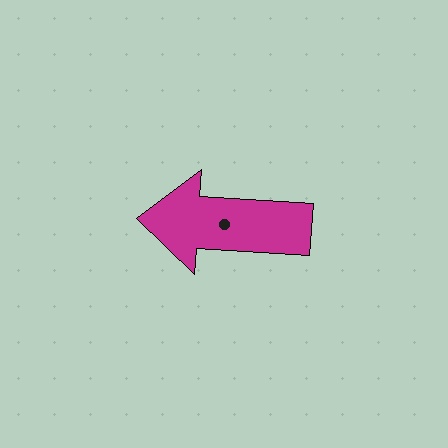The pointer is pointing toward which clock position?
Roughly 9 o'clock.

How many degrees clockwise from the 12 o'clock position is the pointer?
Approximately 274 degrees.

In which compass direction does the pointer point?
West.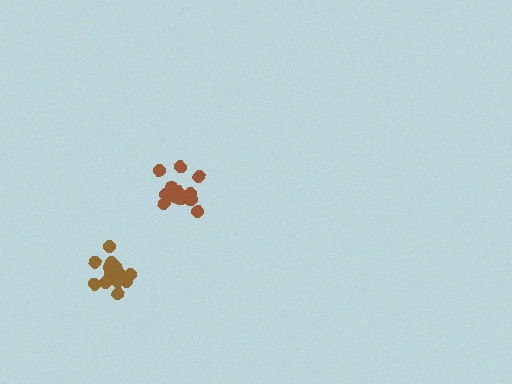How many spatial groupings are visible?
There are 2 spatial groupings.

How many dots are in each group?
Group 1: 15 dots, Group 2: 14 dots (29 total).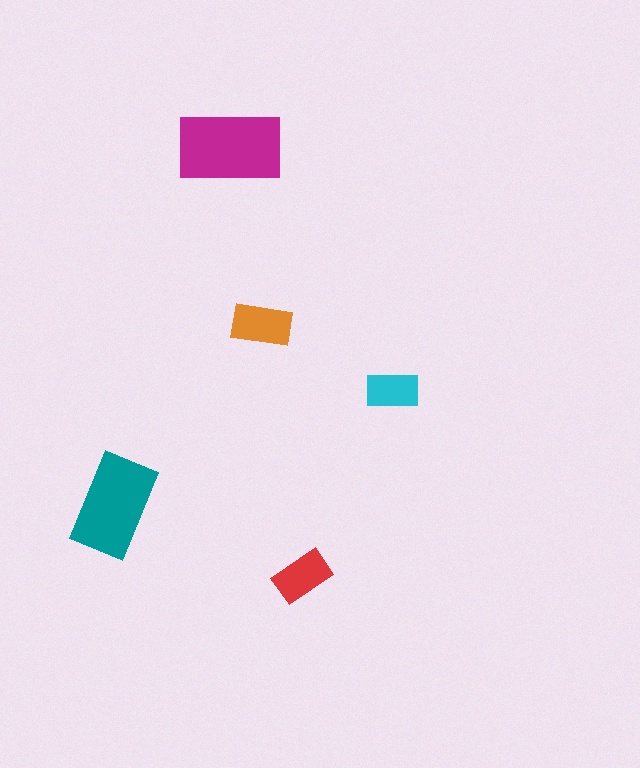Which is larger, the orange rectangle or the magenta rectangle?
The magenta one.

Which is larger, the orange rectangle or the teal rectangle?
The teal one.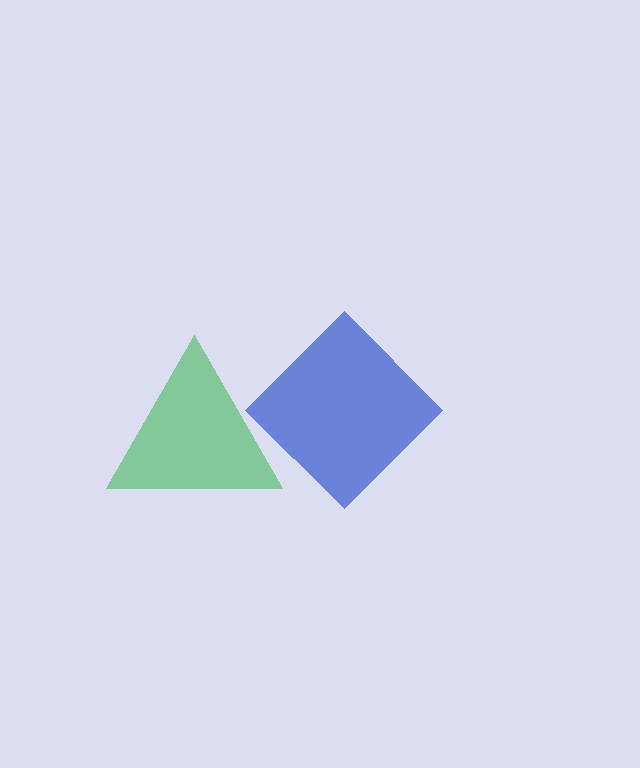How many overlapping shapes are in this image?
There are 2 overlapping shapes in the image.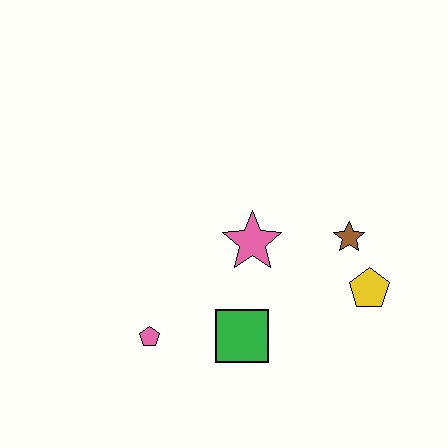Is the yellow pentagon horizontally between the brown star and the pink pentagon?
No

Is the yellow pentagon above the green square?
Yes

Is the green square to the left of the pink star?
Yes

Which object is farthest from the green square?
The brown star is farthest from the green square.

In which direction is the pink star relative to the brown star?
The pink star is to the left of the brown star.